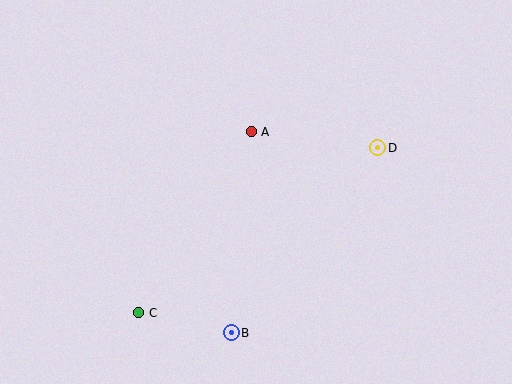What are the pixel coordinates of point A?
Point A is at (251, 132).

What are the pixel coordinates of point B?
Point B is at (231, 333).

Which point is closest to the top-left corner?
Point A is closest to the top-left corner.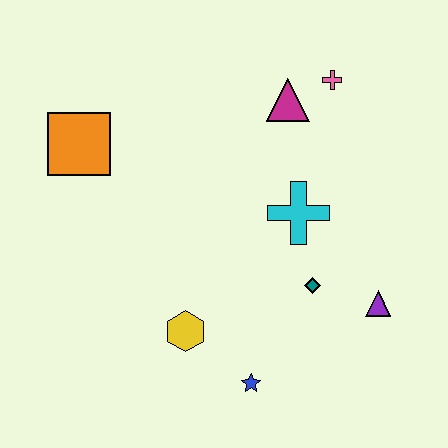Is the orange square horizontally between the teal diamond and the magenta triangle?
No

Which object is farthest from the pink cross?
The blue star is farthest from the pink cross.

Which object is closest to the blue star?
The yellow hexagon is closest to the blue star.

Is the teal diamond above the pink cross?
No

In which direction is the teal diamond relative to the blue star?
The teal diamond is above the blue star.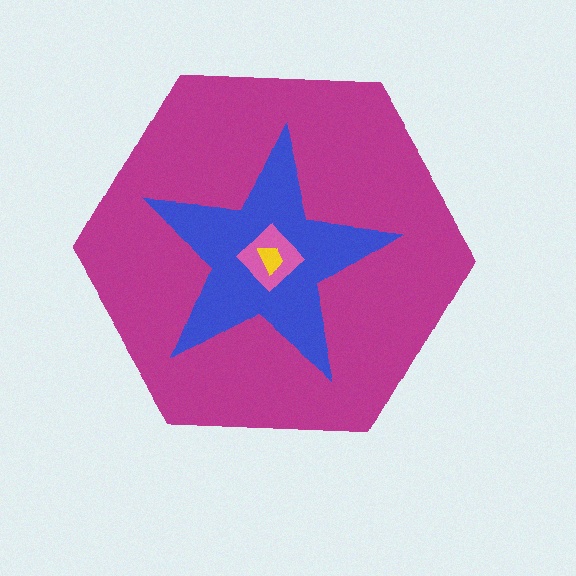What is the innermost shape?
The yellow trapezoid.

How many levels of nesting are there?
4.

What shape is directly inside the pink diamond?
The yellow trapezoid.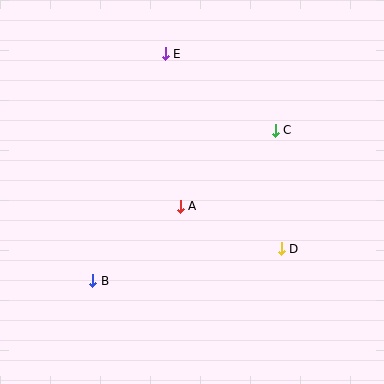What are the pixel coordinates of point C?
Point C is at (275, 130).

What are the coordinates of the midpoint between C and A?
The midpoint between C and A is at (228, 168).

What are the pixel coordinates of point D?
Point D is at (281, 249).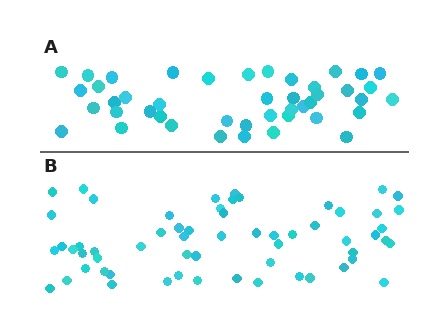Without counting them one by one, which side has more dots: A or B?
Region B (the bottom region) has more dots.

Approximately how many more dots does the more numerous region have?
Region B has approximately 15 more dots than region A.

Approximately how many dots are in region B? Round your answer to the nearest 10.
About 60 dots.